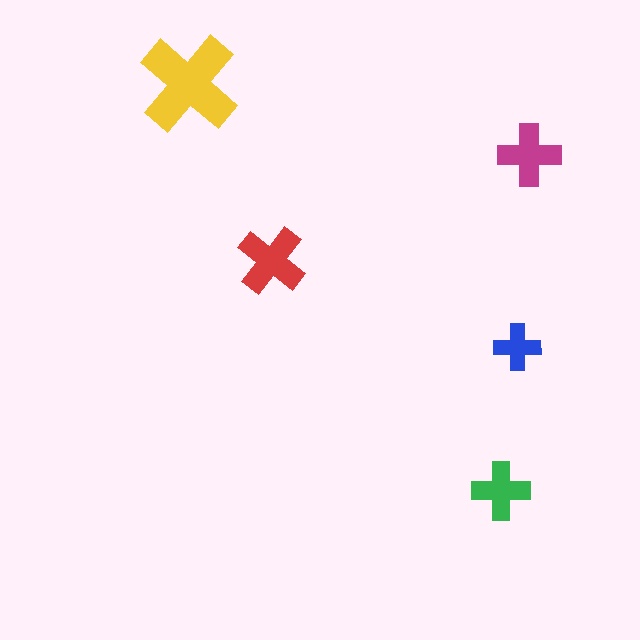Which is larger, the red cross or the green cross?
The red one.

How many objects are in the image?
There are 5 objects in the image.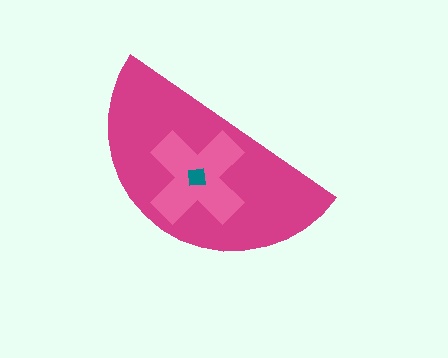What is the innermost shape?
The teal square.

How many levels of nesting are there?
3.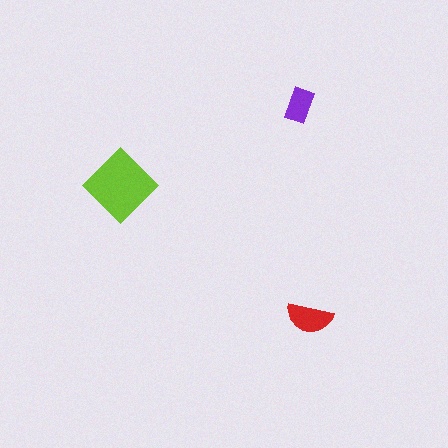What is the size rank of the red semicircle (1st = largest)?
2nd.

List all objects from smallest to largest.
The purple rectangle, the red semicircle, the lime diamond.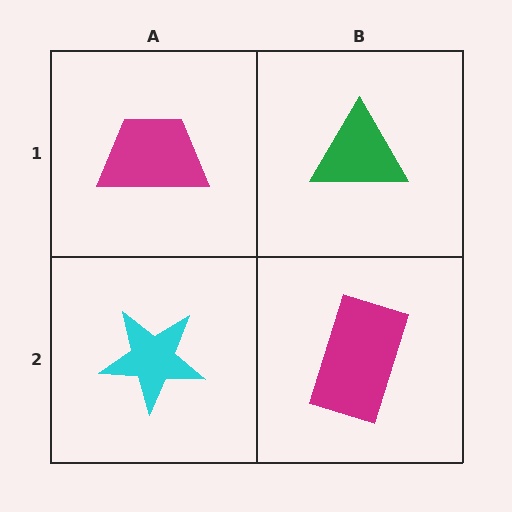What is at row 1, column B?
A green triangle.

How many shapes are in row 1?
2 shapes.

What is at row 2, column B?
A magenta rectangle.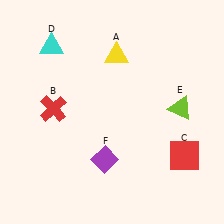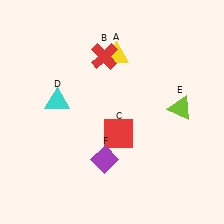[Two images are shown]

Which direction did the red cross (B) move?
The red cross (B) moved up.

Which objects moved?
The objects that moved are: the red cross (B), the red square (C), the cyan triangle (D).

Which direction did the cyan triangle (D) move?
The cyan triangle (D) moved down.